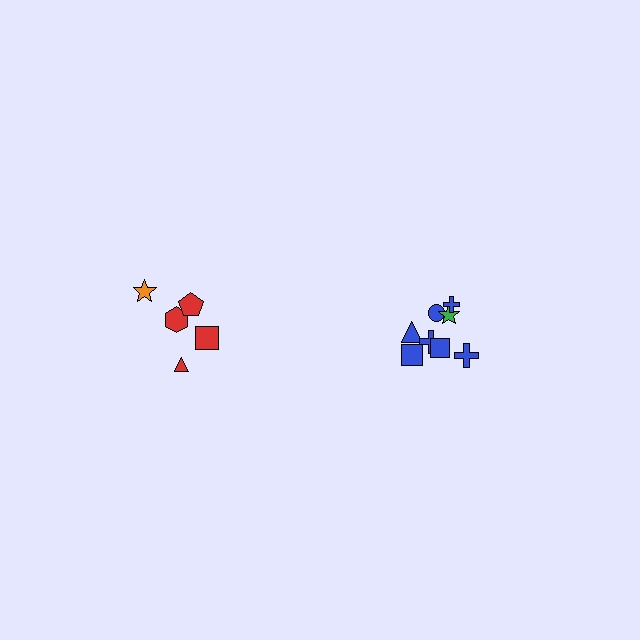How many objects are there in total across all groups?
There are 13 objects.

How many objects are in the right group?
There are 8 objects.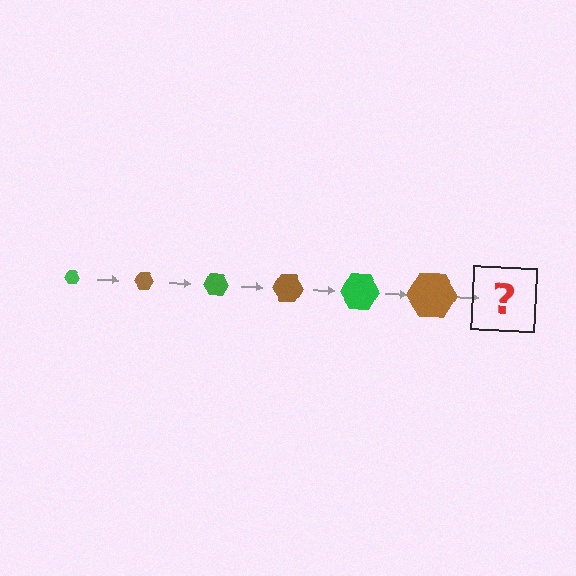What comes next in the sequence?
The next element should be a green hexagon, larger than the previous one.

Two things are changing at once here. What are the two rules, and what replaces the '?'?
The two rules are that the hexagon grows larger each step and the color cycles through green and brown. The '?' should be a green hexagon, larger than the previous one.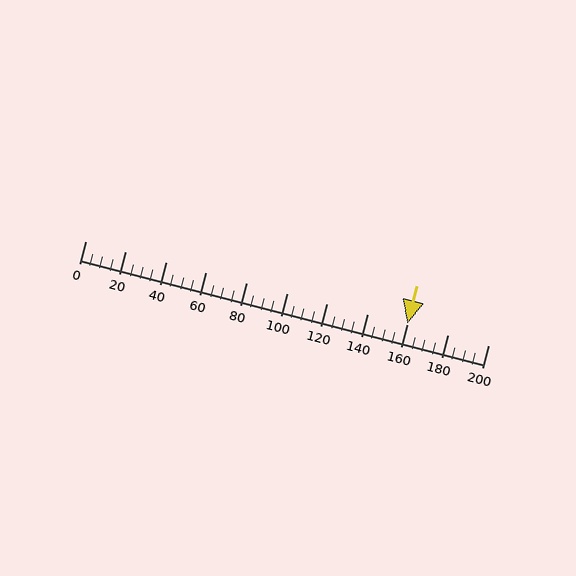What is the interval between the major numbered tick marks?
The major tick marks are spaced 20 units apart.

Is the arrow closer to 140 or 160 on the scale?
The arrow is closer to 160.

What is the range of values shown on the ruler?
The ruler shows values from 0 to 200.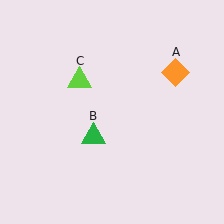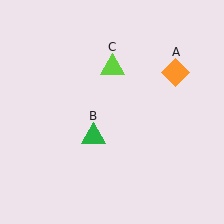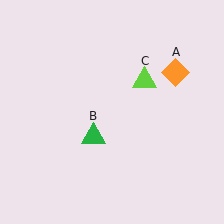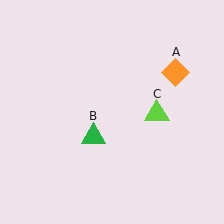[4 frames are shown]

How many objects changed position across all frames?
1 object changed position: lime triangle (object C).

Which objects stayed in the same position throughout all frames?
Orange diamond (object A) and green triangle (object B) remained stationary.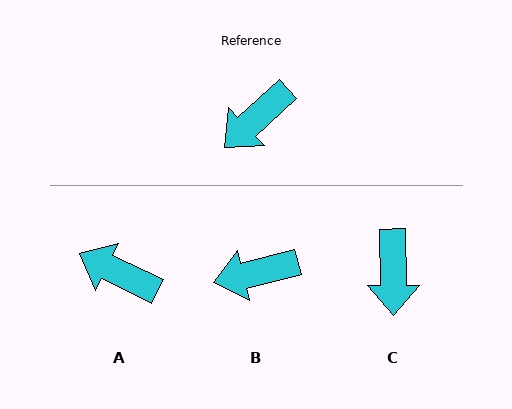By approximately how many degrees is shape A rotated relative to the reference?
Approximately 69 degrees clockwise.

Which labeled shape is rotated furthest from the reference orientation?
A, about 69 degrees away.